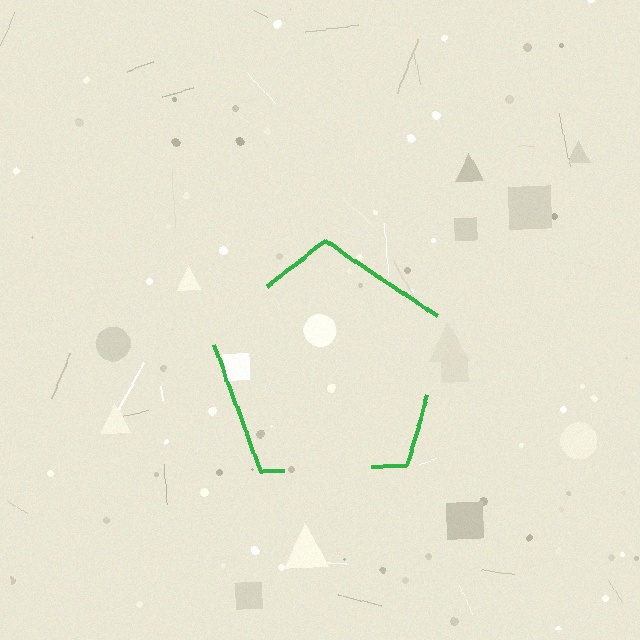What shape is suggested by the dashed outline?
The dashed outline suggests a pentagon.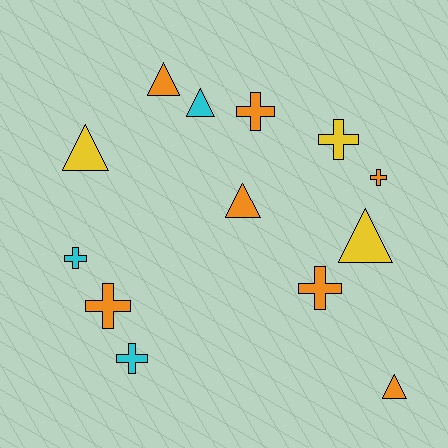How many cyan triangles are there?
There is 1 cyan triangle.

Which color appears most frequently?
Orange, with 7 objects.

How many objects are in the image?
There are 13 objects.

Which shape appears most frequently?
Cross, with 7 objects.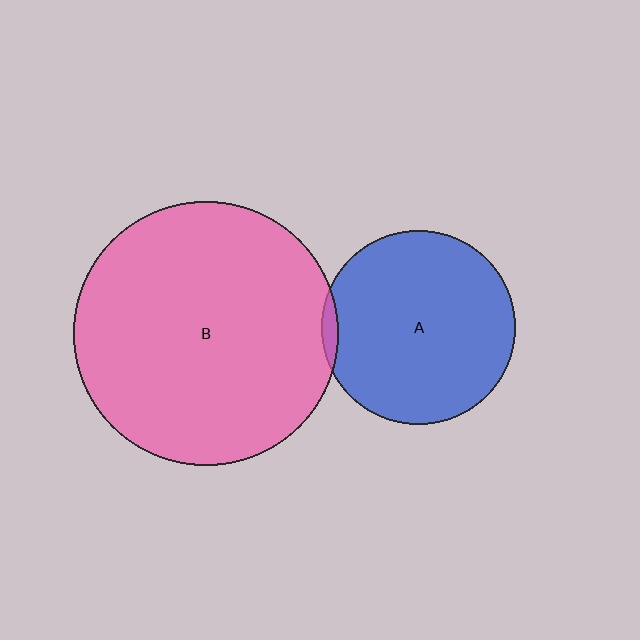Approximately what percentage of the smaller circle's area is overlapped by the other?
Approximately 5%.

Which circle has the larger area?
Circle B (pink).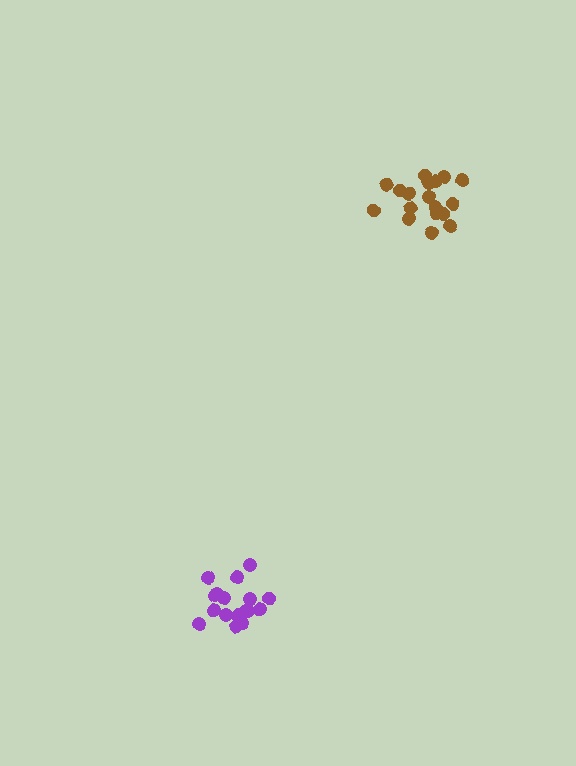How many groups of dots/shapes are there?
There are 2 groups.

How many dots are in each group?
Group 1: 18 dots, Group 2: 17 dots (35 total).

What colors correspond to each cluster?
The clusters are colored: brown, purple.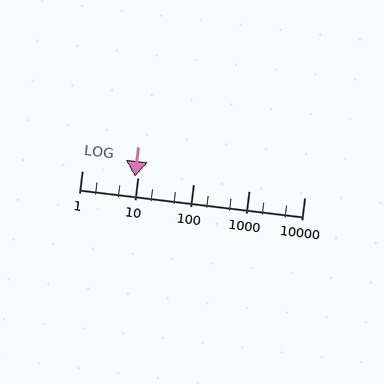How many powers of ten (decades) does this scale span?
The scale spans 4 decades, from 1 to 10000.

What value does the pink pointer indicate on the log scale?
The pointer indicates approximately 8.9.